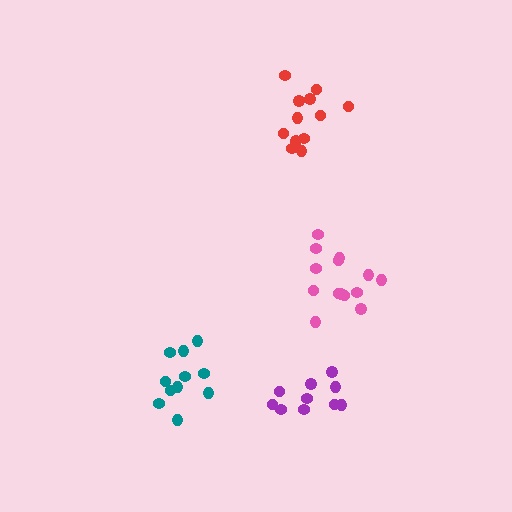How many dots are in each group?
Group 1: 12 dots, Group 2: 14 dots, Group 3: 10 dots, Group 4: 11 dots (47 total).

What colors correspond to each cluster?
The clusters are colored: red, pink, purple, teal.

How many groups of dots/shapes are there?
There are 4 groups.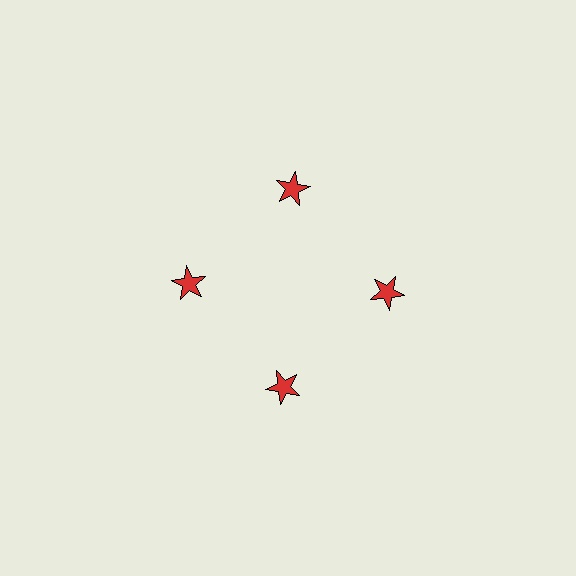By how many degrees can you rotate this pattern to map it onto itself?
The pattern maps onto itself every 90 degrees of rotation.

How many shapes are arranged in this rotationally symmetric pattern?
There are 4 shapes, arranged in 4 groups of 1.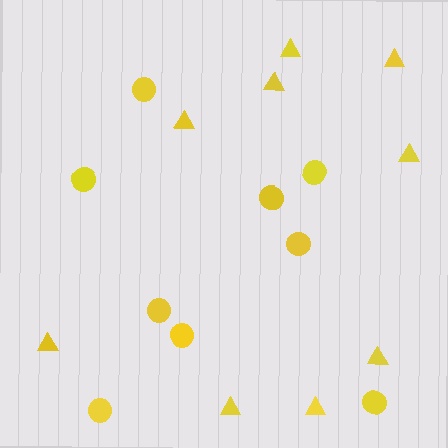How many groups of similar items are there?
There are 2 groups: one group of circles (9) and one group of triangles (9).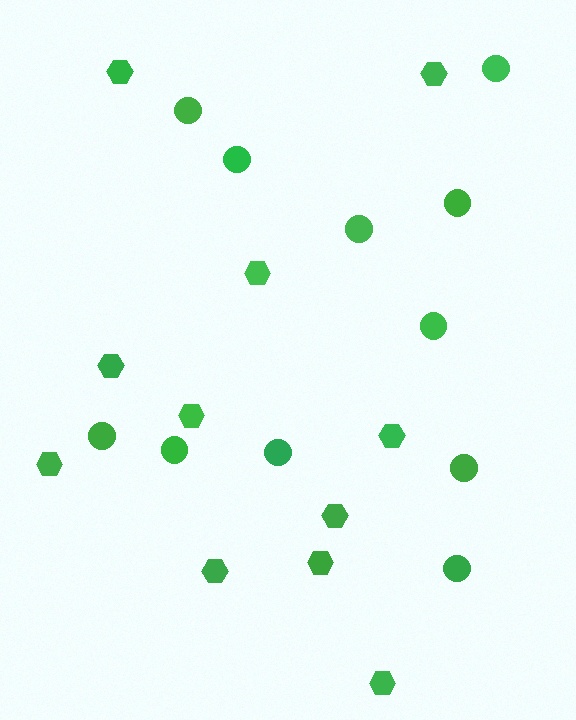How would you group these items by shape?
There are 2 groups: one group of hexagons (11) and one group of circles (11).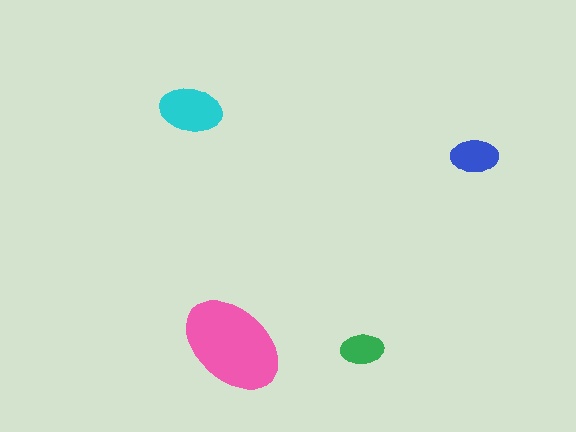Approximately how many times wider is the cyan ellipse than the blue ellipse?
About 1.5 times wider.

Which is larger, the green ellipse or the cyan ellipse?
The cyan one.